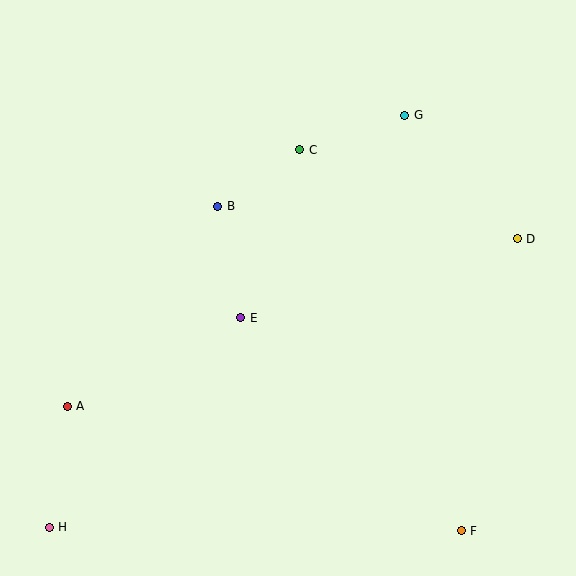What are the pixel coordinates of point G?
Point G is at (405, 115).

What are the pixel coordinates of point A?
Point A is at (67, 406).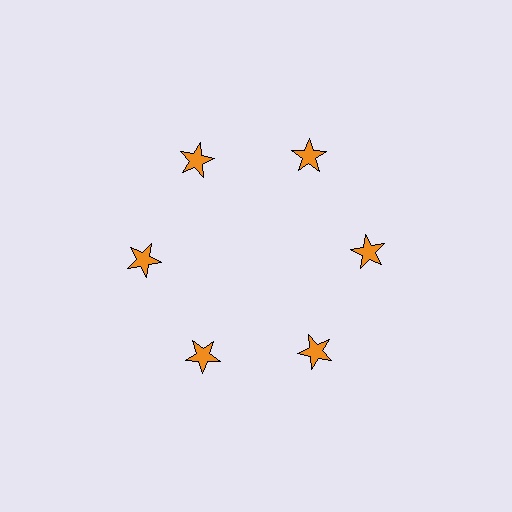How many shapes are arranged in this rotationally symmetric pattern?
There are 6 shapes, arranged in 6 groups of 1.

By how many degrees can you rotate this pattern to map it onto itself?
The pattern maps onto itself every 60 degrees of rotation.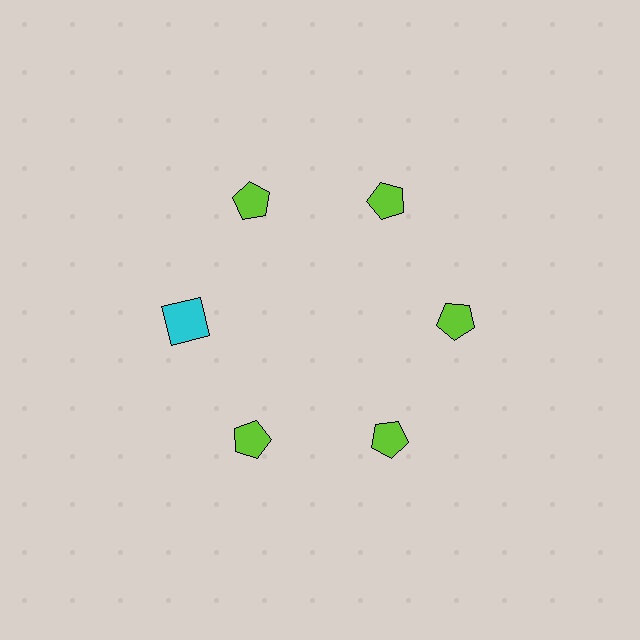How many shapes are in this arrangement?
There are 6 shapes arranged in a ring pattern.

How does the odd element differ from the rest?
It differs in both color (cyan instead of lime) and shape (square instead of pentagon).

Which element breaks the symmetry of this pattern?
The cyan square at roughly the 9 o'clock position breaks the symmetry. All other shapes are lime pentagons.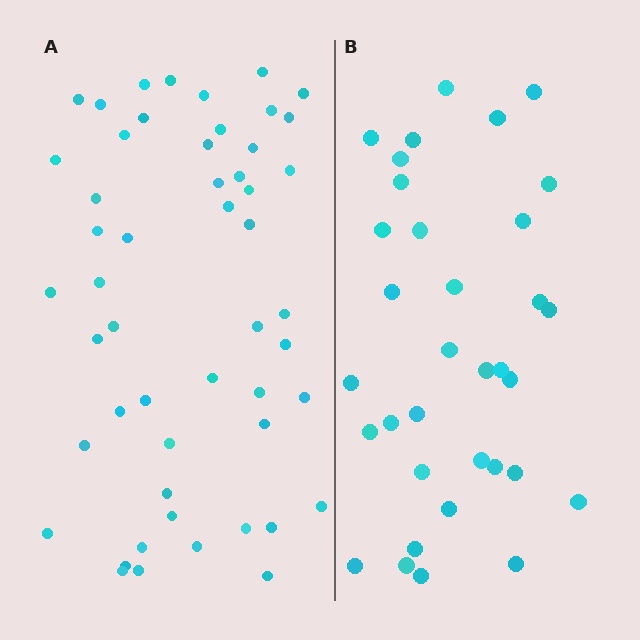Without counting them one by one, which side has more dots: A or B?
Region A (the left region) has more dots.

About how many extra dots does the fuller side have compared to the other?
Region A has approximately 15 more dots than region B.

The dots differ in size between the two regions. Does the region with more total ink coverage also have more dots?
No. Region B has more total ink coverage because its dots are larger, but region A actually contains more individual dots. Total area can be misleading — the number of items is what matters here.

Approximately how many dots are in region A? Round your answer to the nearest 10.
About 50 dots. (The exact count is 51, which rounds to 50.)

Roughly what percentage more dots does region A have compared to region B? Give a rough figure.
About 50% more.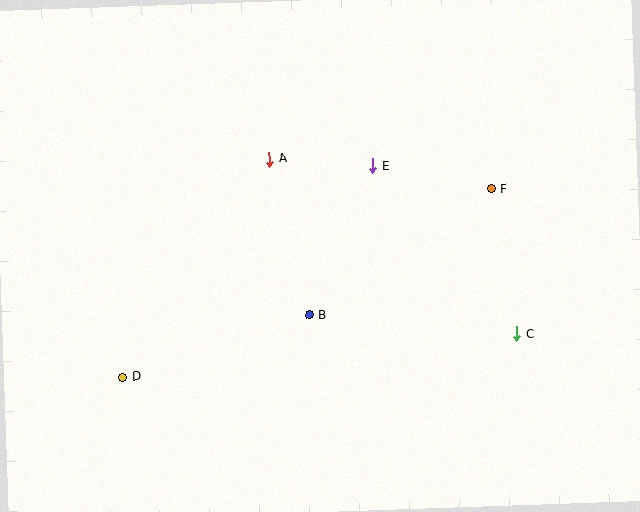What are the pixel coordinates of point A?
Point A is at (270, 159).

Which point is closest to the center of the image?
Point B at (309, 315) is closest to the center.